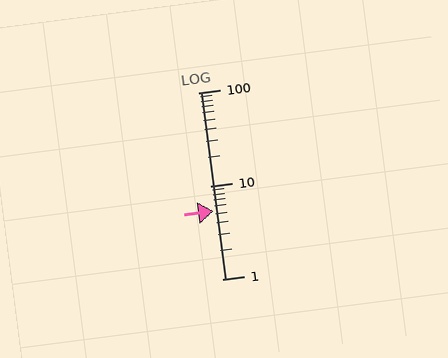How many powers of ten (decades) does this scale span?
The scale spans 2 decades, from 1 to 100.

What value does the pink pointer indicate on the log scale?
The pointer indicates approximately 5.4.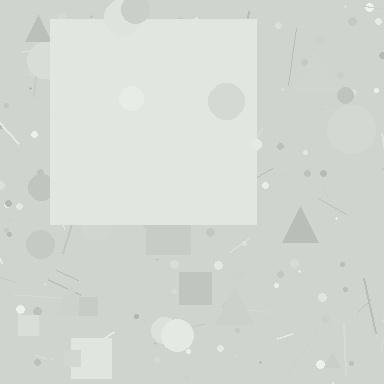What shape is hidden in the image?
A square is hidden in the image.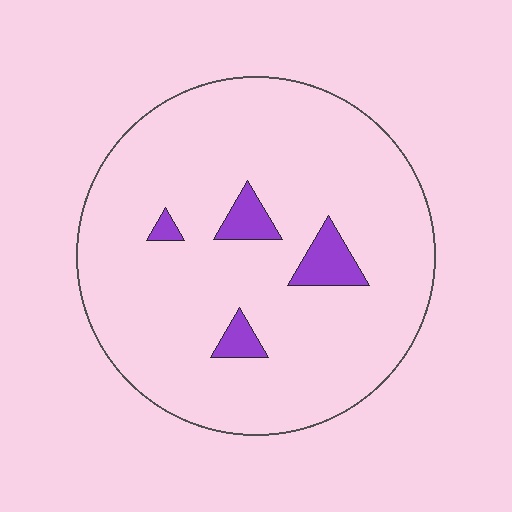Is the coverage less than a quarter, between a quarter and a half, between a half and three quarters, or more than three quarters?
Less than a quarter.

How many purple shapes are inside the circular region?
4.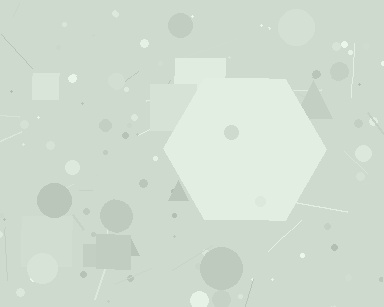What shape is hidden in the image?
A hexagon is hidden in the image.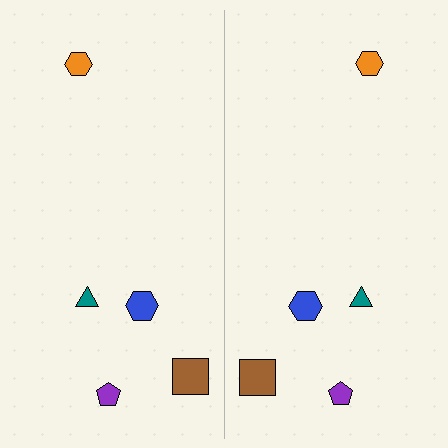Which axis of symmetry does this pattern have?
The pattern has a vertical axis of symmetry running through the center of the image.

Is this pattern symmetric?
Yes, this pattern has bilateral (reflection) symmetry.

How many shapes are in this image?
There are 10 shapes in this image.